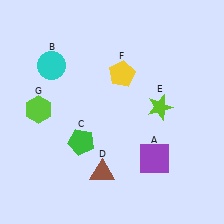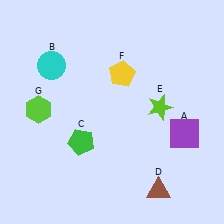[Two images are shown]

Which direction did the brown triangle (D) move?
The brown triangle (D) moved right.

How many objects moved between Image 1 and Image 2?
2 objects moved between the two images.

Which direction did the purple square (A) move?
The purple square (A) moved right.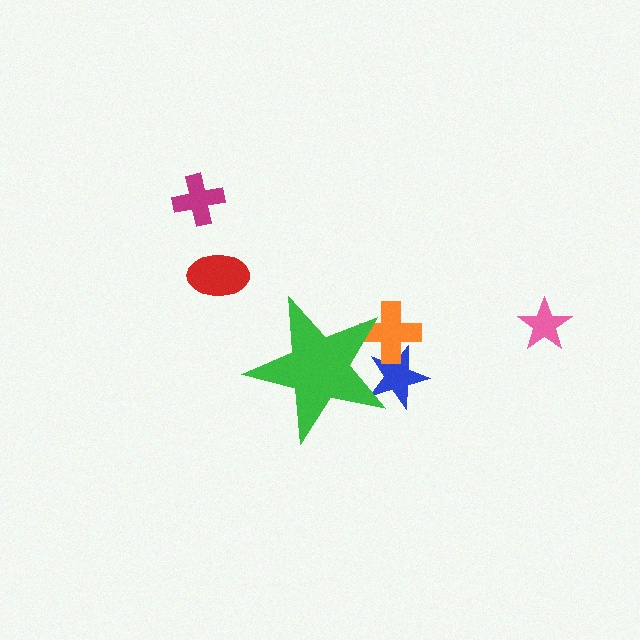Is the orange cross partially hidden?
Yes, the orange cross is partially hidden behind the green star.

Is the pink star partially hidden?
No, the pink star is fully visible.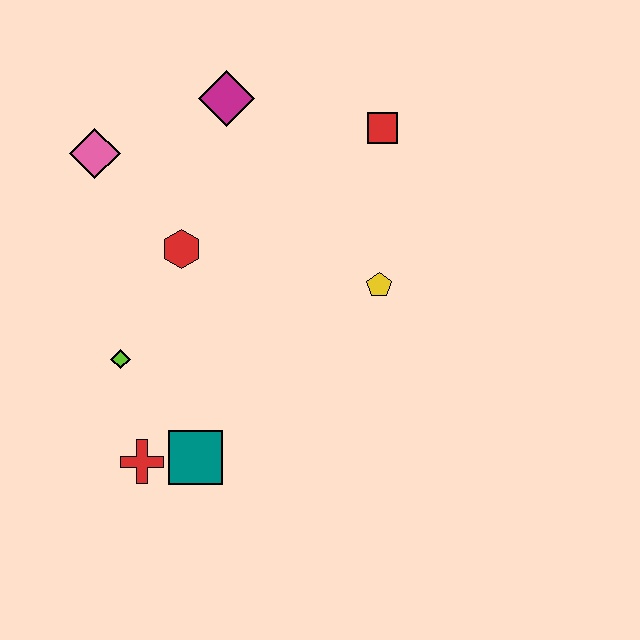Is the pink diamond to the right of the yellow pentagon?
No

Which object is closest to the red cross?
The teal square is closest to the red cross.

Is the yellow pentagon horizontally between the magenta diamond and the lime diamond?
No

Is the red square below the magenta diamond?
Yes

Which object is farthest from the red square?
The red cross is farthest from the red square.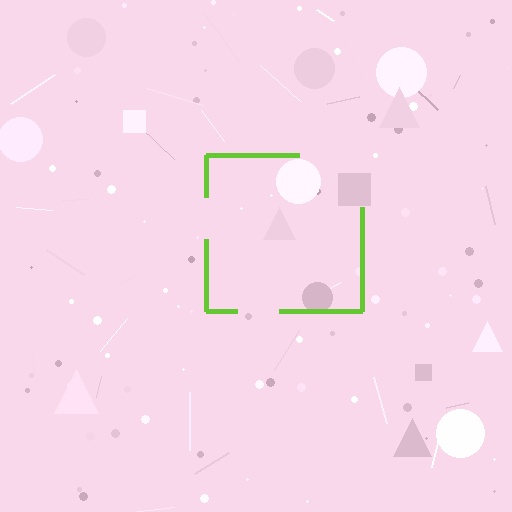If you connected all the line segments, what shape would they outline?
They would outline a square.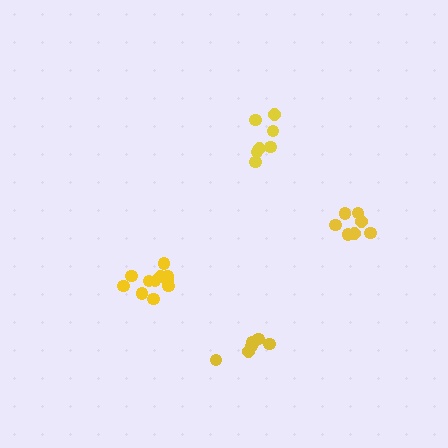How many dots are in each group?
Group 1: 7 dots, Group 2: 12 dots, Group 3: 7 dots, Group 4: 7 dots (33 total).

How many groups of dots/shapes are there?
There are 4 groups.